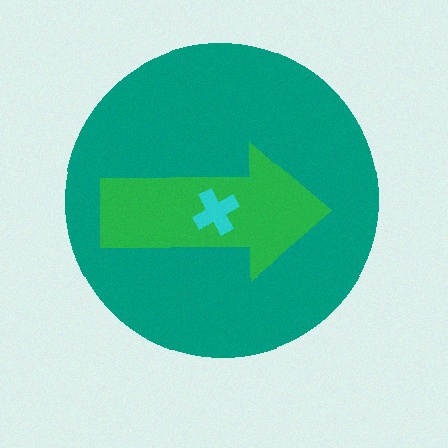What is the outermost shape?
The teal circle.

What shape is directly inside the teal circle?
The green arrow.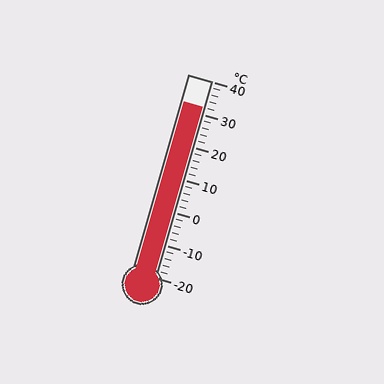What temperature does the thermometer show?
The thermometer shows approximately 32°C.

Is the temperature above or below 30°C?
The temperature is above 30°C.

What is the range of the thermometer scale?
The thermometer scale ranges from -20°C to 40°C.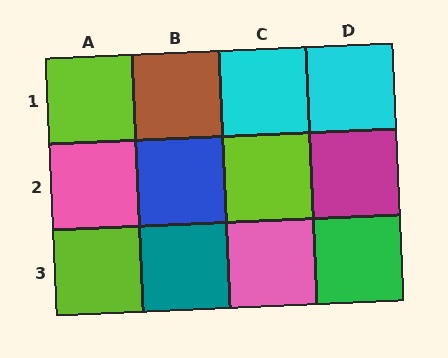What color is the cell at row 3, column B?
Teal.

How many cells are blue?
1 cell is blue.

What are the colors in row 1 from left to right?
Lime, brown, cyan, cyan.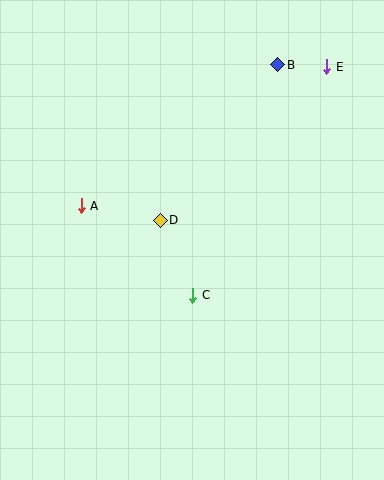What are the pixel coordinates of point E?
Point E is at (327, 67).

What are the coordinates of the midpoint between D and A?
The midpoint between D and A is at (121, 213).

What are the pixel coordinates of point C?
Point C is at (193, 295).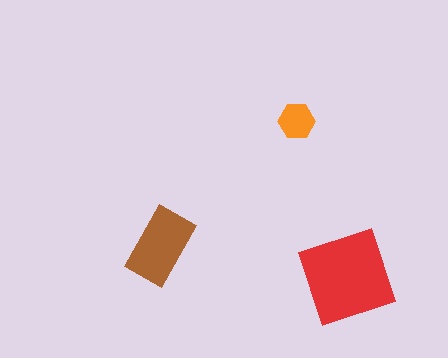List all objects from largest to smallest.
The red square, the brown rectangle, the orange hexagon.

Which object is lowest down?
The red square is bottommost.